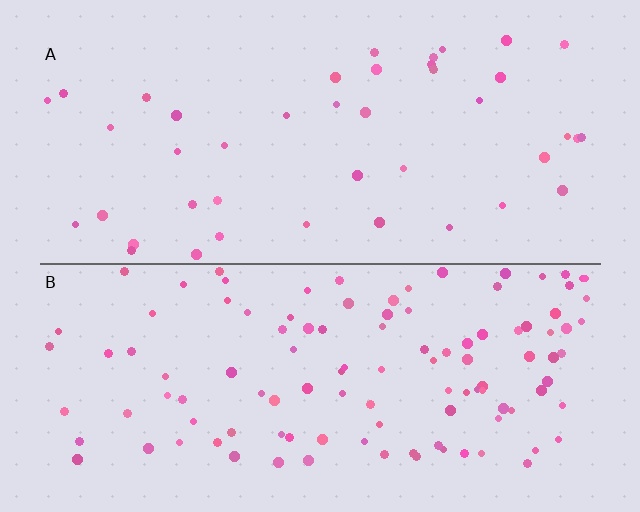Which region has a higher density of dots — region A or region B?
B (the bottom).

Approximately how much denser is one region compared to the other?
Approximately 2.6× — region B over region A.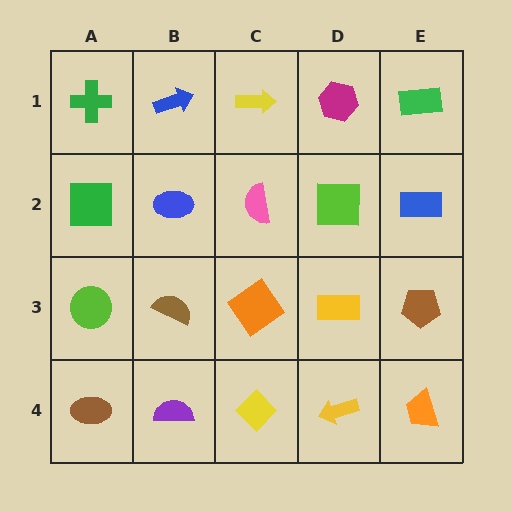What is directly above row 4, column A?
A lime circle.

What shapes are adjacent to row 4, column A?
A lime circle (row 3, column A), a purple semicircle (row 4, column B).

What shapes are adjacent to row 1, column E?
A blue rectangle (row 2, column E), a magenta hexagon (row 1, column D).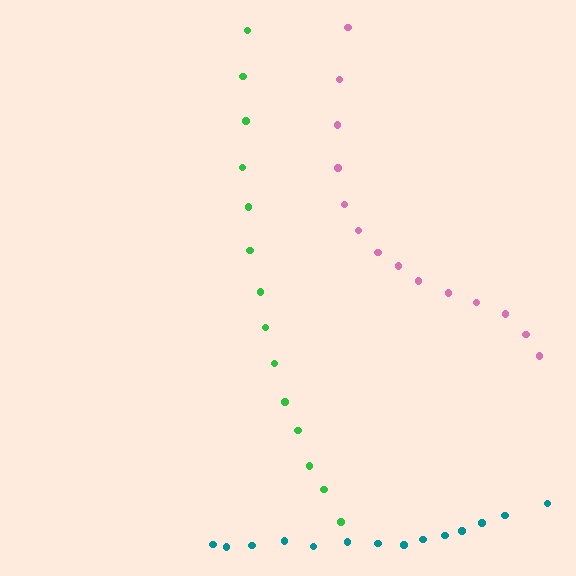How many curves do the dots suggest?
There are 3 distinct paths.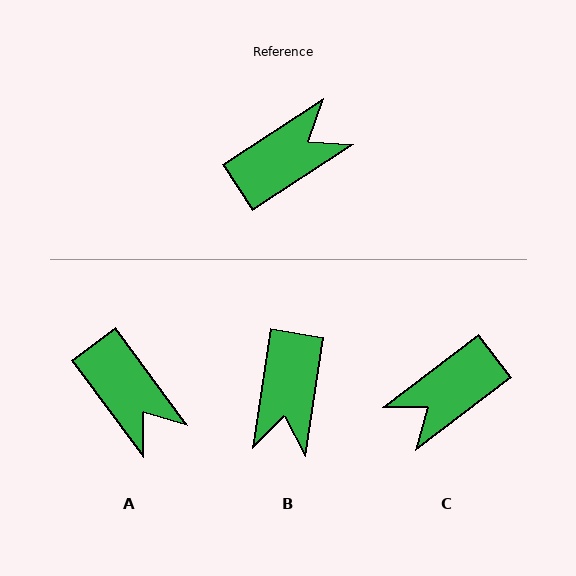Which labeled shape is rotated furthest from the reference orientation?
C, about 176 degrees away.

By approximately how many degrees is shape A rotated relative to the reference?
Approximately 87 degrees clockwise.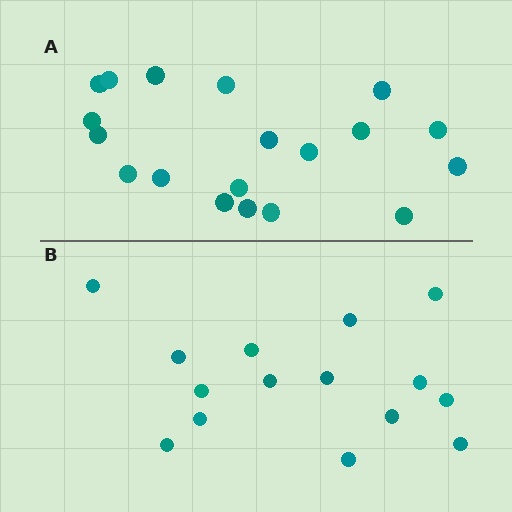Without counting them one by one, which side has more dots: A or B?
Region A (the top region) has more dots.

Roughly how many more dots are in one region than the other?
Region A has about 4 more dots than region B.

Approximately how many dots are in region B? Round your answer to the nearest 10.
About 20 dots. (The exact count is 15, which rounds to 20.)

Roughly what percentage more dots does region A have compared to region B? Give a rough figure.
About 25% more.